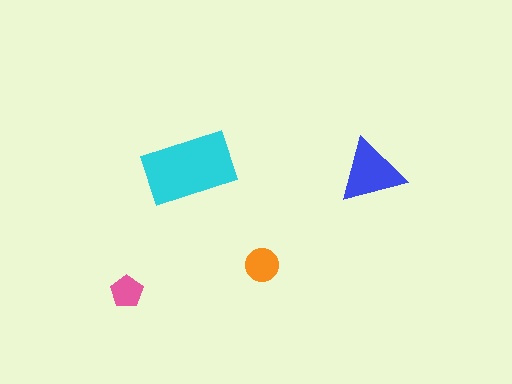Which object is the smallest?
The pink pentagon.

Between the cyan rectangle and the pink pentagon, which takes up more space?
The cyan rectangle.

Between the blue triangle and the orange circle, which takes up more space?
The blue triangle.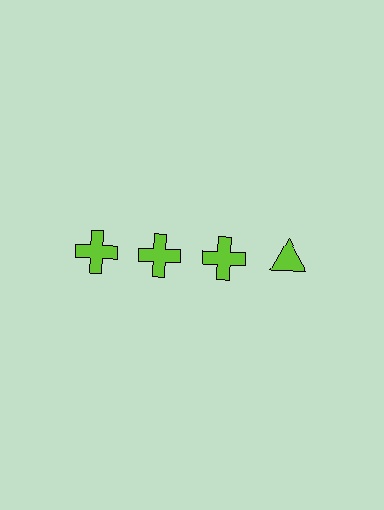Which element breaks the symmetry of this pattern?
The lime triangle in the top row, second from right column breaks the symmetry. All other shapes are lime crosses.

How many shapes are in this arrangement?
There are 4 shapes arranged in a grid pattern.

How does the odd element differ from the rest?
It has a different shape: triangle instead of cross.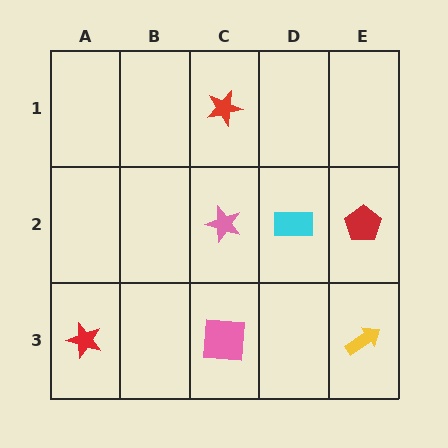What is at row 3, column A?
A red star.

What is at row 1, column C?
A red star.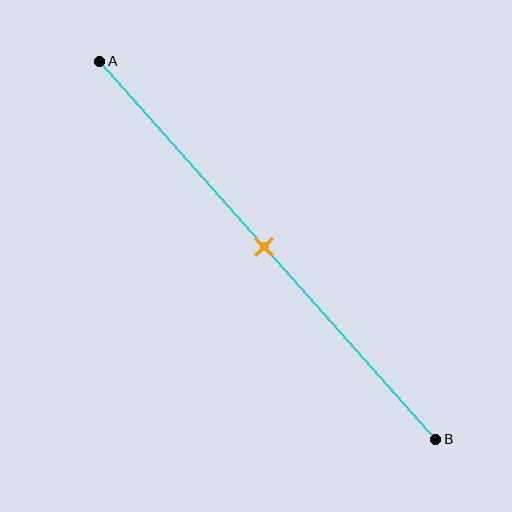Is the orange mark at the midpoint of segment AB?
Yes, the mark is approximately at the midpoint.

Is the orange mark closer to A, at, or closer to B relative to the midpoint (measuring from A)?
The orange mark is approximately at the midpoint of segment AB.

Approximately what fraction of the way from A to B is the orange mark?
The orange mark is approximately 50% of the way from A to B.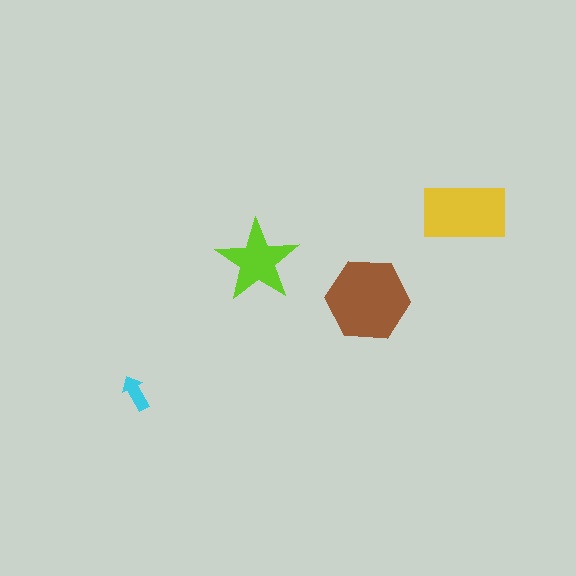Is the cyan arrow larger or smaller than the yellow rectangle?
Smaller.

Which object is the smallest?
The cyan arrow.